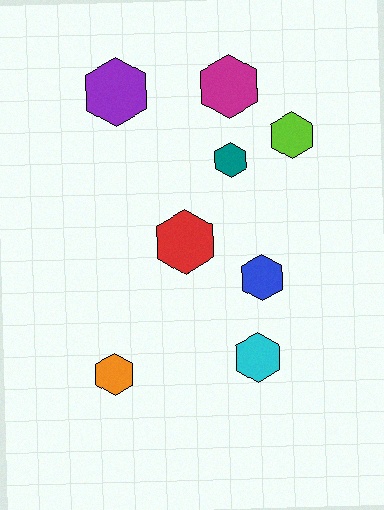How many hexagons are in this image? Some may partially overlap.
There are 8 hexagons.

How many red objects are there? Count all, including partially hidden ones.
There is 1 red object.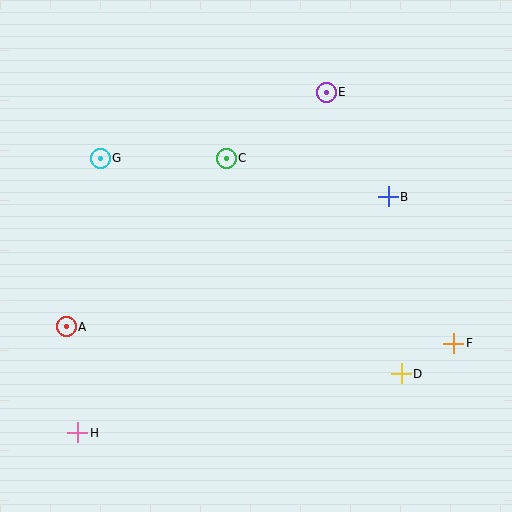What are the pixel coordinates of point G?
Point G is at (100, 158).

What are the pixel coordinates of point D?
Point D is at (401, 374).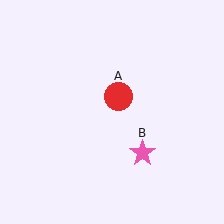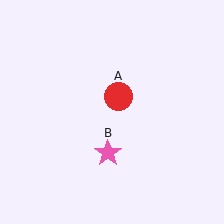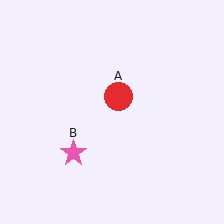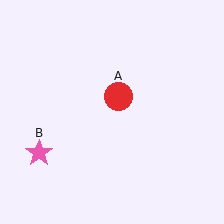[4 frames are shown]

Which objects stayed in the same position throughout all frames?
Red circle (object A) remained stationary.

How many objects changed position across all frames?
1 object changed position: pink star (object B).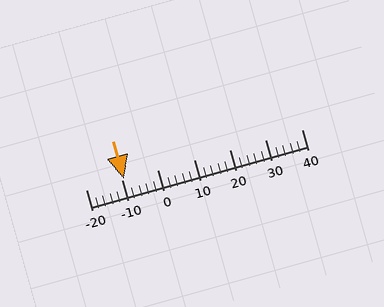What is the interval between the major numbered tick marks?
The major tick marks are spaced 10 units apart.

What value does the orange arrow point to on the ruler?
The orange arrow points to approximately -10.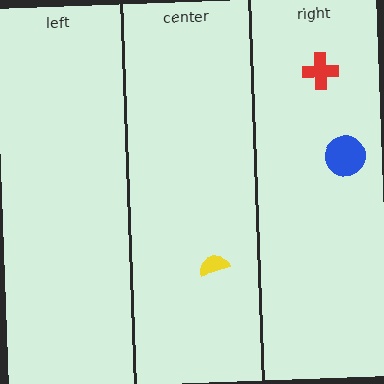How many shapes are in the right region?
2.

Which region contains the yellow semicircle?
The center region.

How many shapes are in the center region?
1.